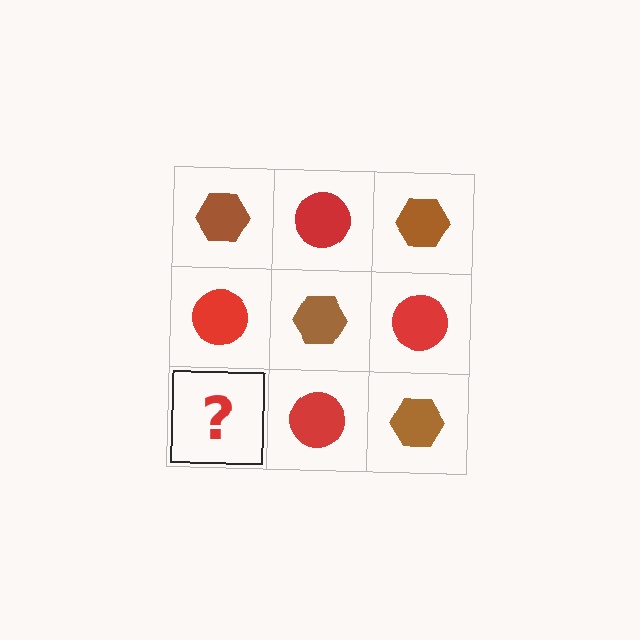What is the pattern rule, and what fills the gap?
The rule is that it alternates brown hexagon and red circle in a checkerboard pattern. The gap should be filled with a brown hexagon.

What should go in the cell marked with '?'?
The missing cell should contain a brown hexagon.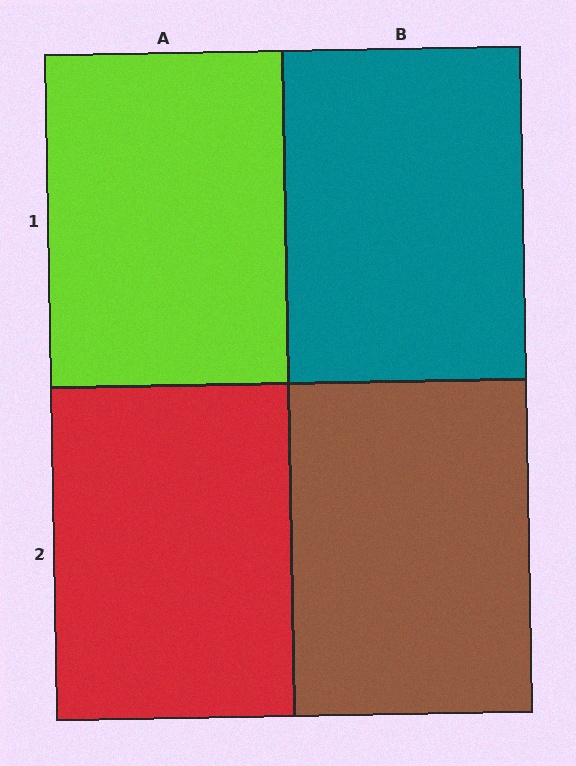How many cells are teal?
1 cell is teal.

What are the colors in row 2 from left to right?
Red, brown.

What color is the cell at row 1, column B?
Teal.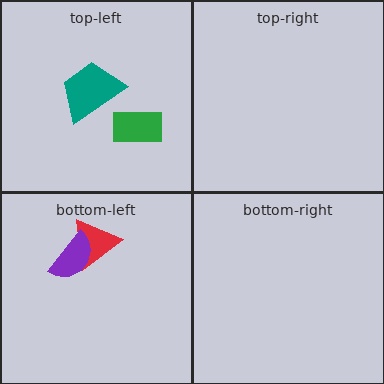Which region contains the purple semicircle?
The bottom-left region.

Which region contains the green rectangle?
The top-left region.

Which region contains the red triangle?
The bottom-left region.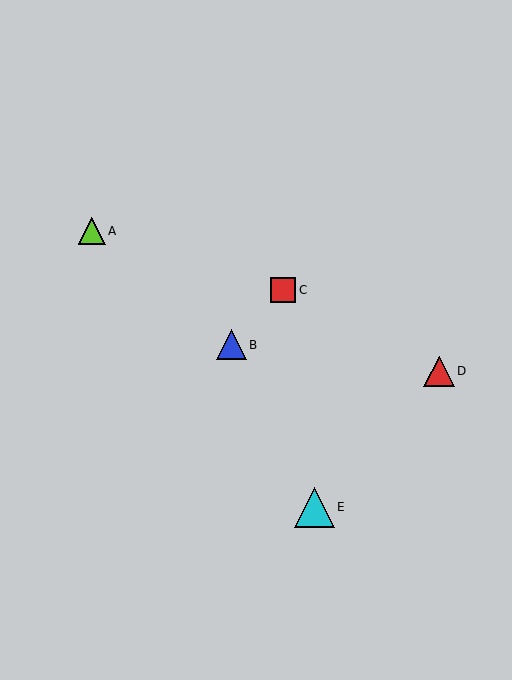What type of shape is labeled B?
Shape B is a blue triangle.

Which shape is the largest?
The cyan triangle (labeled E) is the largest.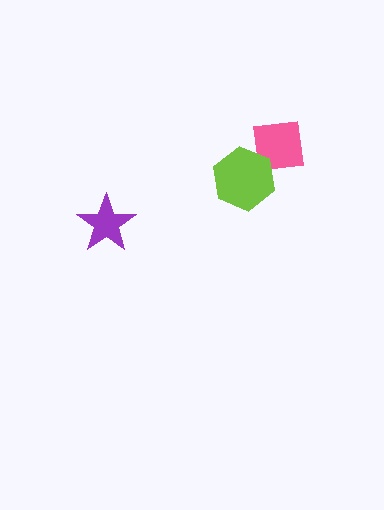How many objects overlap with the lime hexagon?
1 object overlaps with the lime hexagon.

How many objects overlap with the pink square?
1 object overlaps with the pink square.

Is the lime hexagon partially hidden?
No, no other shape covers it.